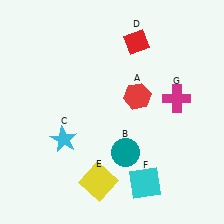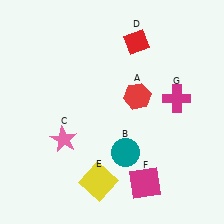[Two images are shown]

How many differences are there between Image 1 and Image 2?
There are 2 differences between the two images.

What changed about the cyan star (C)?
In Image 1, C is cyan. In Image 2, it changed to pink.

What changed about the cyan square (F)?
In Image 1, F is cyan. In Image 2, it changed to magenta.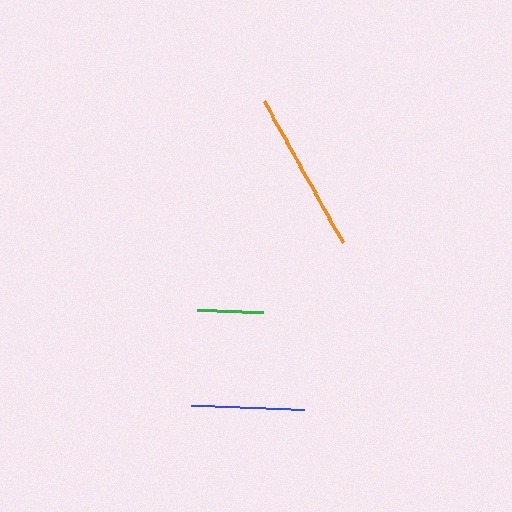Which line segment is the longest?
The orange line is the longest at approximately 162 pixels.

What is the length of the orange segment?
The orange segment is approximately 162 pixels long.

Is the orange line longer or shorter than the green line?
The orange line is longer than the green line.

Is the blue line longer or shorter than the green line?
The blue line is longer than the green line.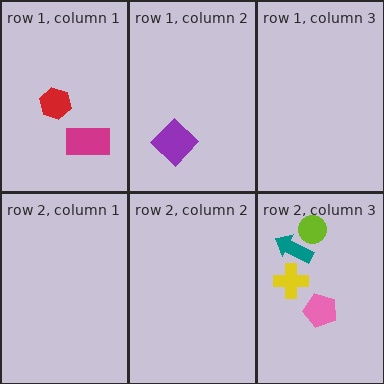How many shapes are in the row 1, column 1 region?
2.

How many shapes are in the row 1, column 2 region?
1.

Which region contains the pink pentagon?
The row 2, column 3 region.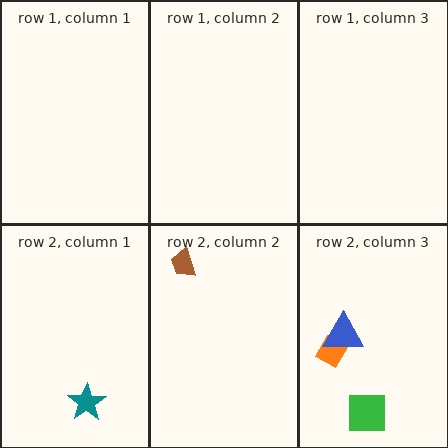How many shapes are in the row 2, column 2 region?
1.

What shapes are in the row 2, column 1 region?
The teal star.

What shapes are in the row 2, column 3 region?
The green square, the orange diamond, the blue triangle.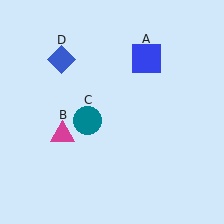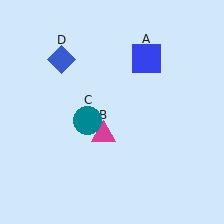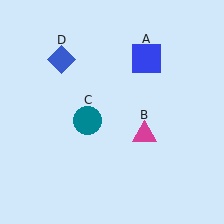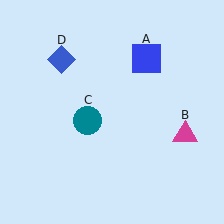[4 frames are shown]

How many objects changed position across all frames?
1 object changed position: magenta triangle (object B).